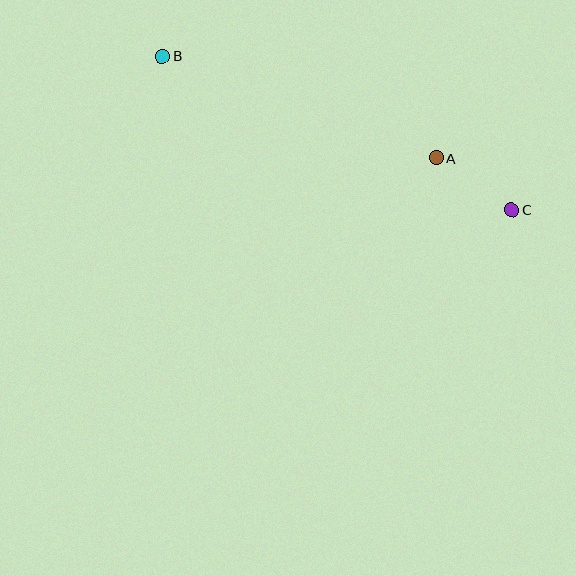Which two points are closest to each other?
Points A and C are closest to each other.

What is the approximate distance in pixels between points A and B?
The distance between A and B is approximately 292 pixels.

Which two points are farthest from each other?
Points B and C are farthest from each other.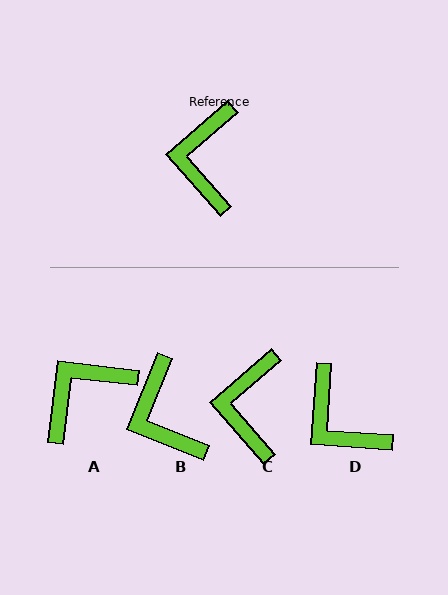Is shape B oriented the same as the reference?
No, it is off by about 27 degrees.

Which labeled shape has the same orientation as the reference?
C.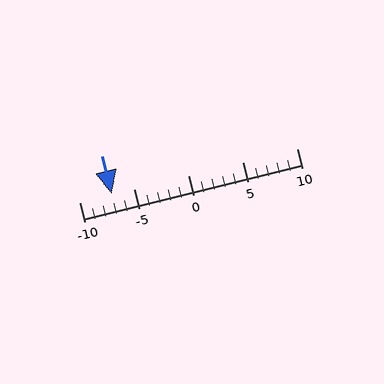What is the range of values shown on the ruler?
The ruler shows values from -10 to 10.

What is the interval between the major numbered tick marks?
The major tick marks are spaced 5 units apart.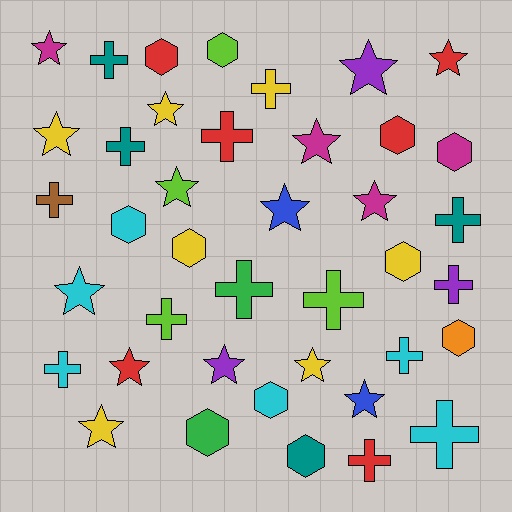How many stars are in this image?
There are 15 stars.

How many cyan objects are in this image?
There are 6 cyan objects.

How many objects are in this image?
There are 40 objects.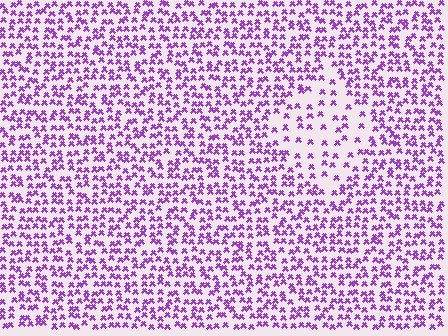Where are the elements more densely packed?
The elements are more densely packed outside the diamond boundary.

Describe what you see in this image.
The image contains small purple elements arranged at two different densities. A diamond-shaped region is visible where the elements are less densely packed than the surrounding area.